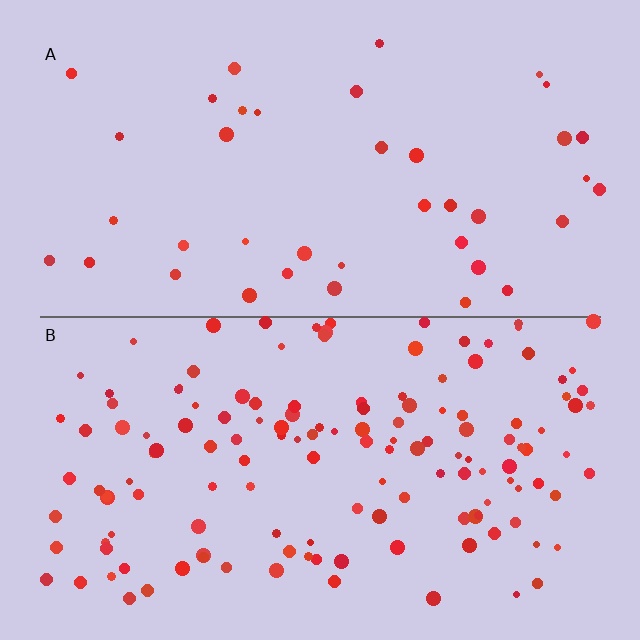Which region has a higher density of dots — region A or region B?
B (the bottom).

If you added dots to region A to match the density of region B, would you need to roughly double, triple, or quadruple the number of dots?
Approximately quadruple.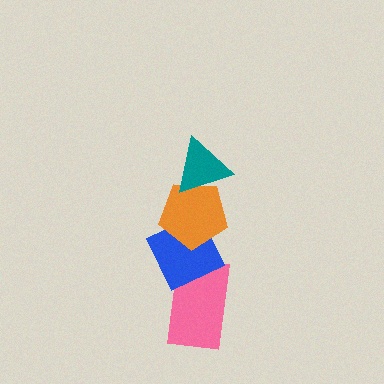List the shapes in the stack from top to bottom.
From top to bottom: the teal triangle, the orange pentagon, the blue diamond, the pink rectangle.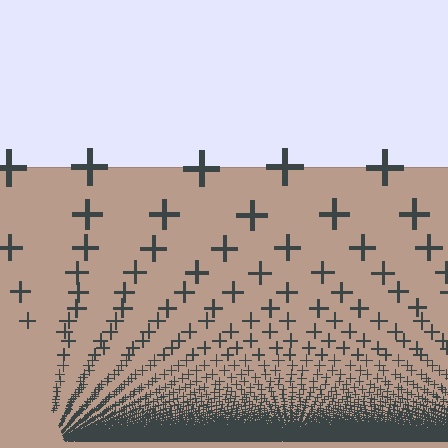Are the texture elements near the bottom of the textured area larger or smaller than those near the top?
Smaller. The gradient is inverted — elements near the bottom are smaller and denser.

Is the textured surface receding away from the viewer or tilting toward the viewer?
The surface appears to tilt toward the viewer. Texture elements get larger and sparser toward the top.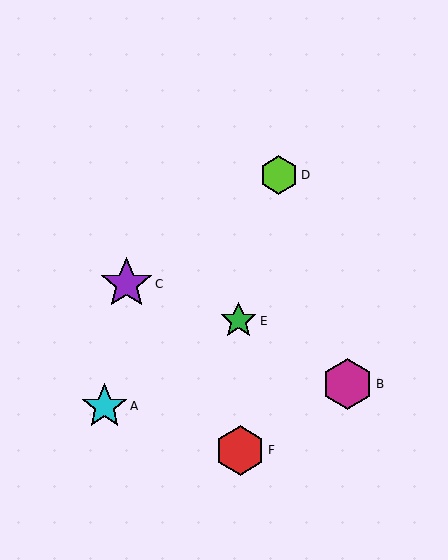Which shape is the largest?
The purple star (labeled C) is the largest.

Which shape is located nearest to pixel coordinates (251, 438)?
The red hexagon (labeled F) at (240, 450) is nearest to that location.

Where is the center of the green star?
The center of the green star is at (239, 321).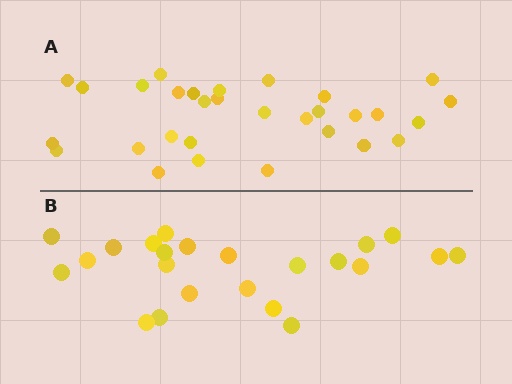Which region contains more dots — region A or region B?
Region A (the top region) has more dots.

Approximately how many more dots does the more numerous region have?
Region A has roughly 8 or so more dots than region B.